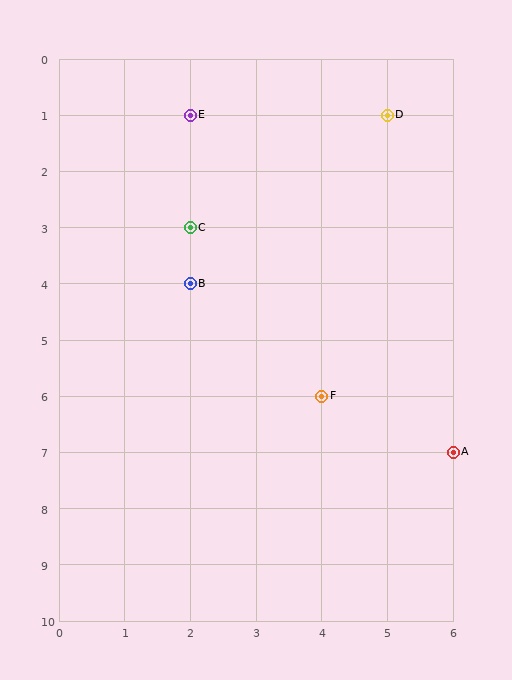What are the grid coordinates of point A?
Point A is at grid coordinates (6, 7).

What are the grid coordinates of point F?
Point F is at grid coordinates (4, 6).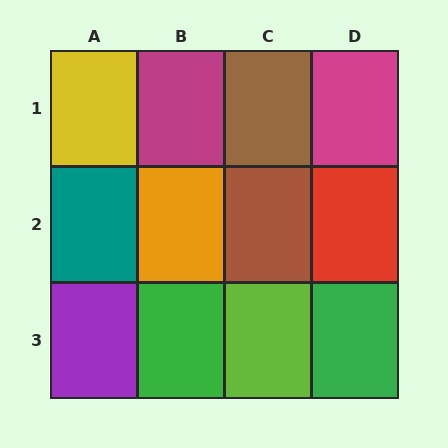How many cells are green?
2 cells are green.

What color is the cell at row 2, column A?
Teal.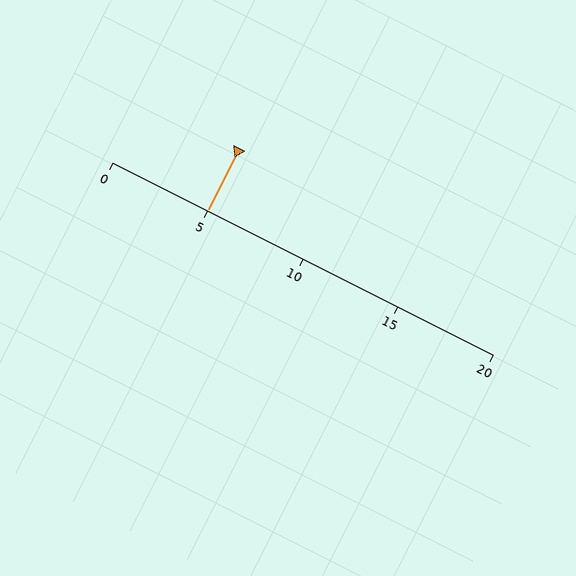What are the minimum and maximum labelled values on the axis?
The axis runs from 0 to 20.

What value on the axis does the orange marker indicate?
The marker indicates approximately 5.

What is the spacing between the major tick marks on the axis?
The major ticks are spaced 5 apart.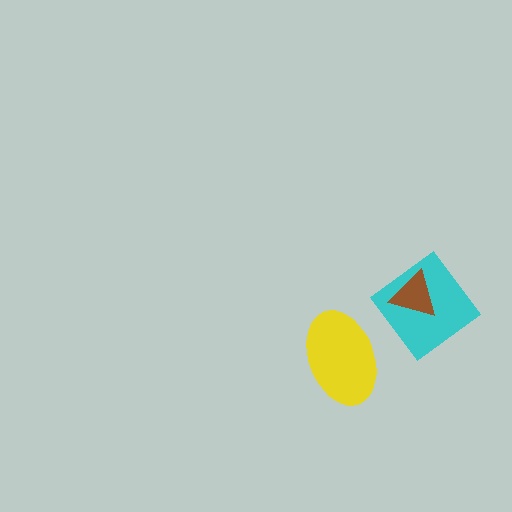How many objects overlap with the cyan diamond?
1 object overlaps with the cyan diamond.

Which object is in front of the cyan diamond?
The brown triangle is in front of the cyan diamond.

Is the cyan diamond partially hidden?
Yes, it is partially covered by another shape.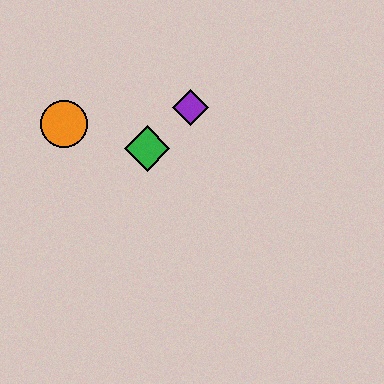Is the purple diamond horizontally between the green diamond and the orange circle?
No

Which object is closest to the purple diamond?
The green diamond is closest to the purple diamond.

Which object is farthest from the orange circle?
The purple diamond is farthest from the orange circle.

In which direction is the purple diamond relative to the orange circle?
The purple diamond is to the right of the orange circle.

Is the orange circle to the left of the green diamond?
Yes